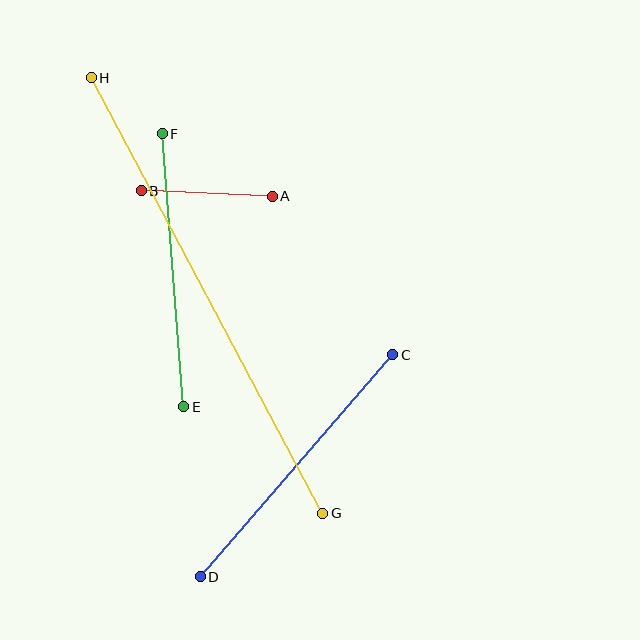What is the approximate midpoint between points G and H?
The midpoint is at approximately (207, 295) pixels.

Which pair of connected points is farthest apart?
Points G and H are farthest apart.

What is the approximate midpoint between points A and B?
The midpoint is at approximately (207, 193) pixels.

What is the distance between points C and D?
The distance is approximately 294 pixels.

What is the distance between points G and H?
The distance is approximately 493 pixels.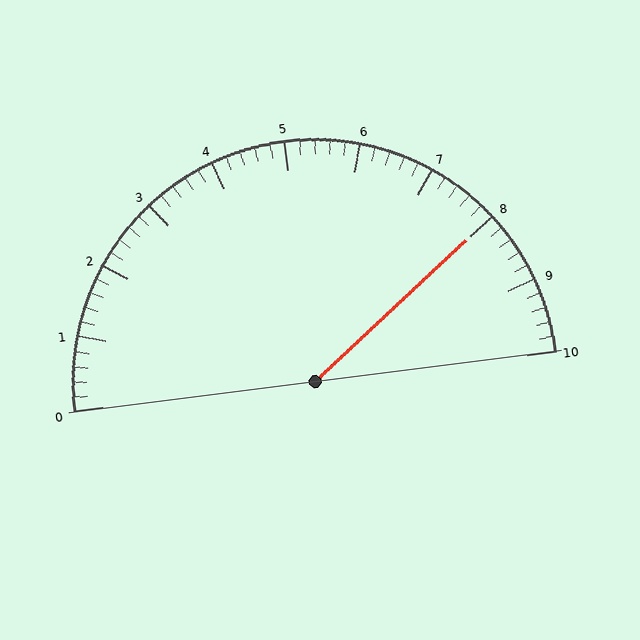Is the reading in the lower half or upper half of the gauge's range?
The reading is in the upper half of the range (0 to 10).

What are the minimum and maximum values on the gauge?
The gauge ranges from 0 to 10.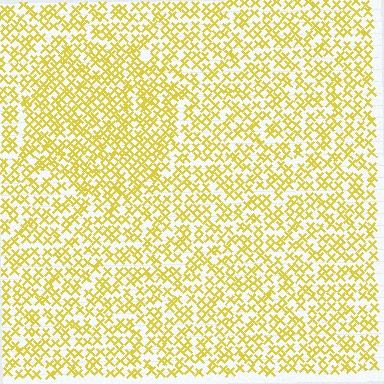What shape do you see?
I see a circle.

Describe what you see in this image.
The image contains small yellow elements arranged at two different densities. A circle-shaped region is visible where the elements are more densely packed than the surrounding area.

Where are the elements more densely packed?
The elements are more densely packed inside the circle boundary.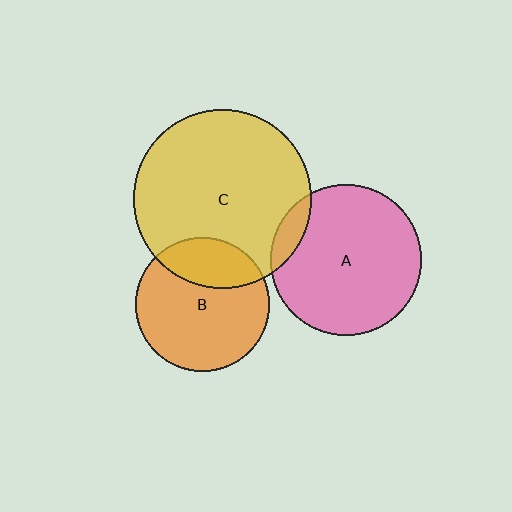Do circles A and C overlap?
Yes.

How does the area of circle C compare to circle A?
Approximately 1.4 times.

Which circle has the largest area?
Circle C (yellow).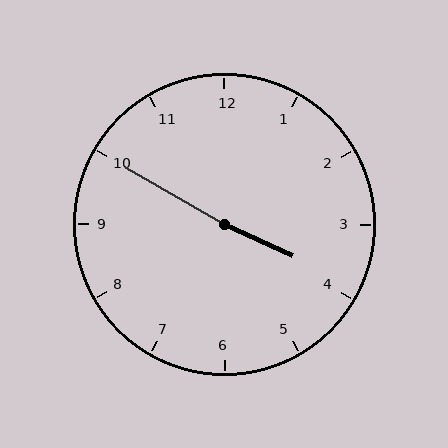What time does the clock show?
3:50.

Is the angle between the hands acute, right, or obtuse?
It is obtuse.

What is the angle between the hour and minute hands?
Approximately 175 degrees.